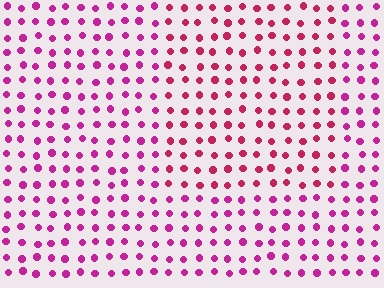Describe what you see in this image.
The image is filled with small magenta elements in a uniform arrangement. A rectangle-shaped region is visible where the elements are tinted to a slightly different hue, forming a subtle color boundary.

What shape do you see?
I see a rectangle.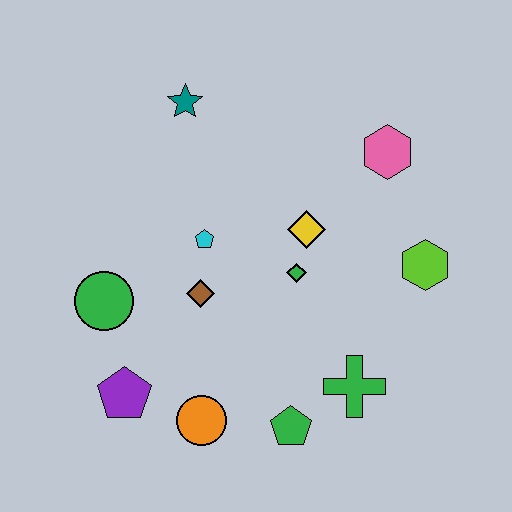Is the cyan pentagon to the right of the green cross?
No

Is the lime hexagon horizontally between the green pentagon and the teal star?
No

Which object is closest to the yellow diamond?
The green diamond is closest to the yellow diamond.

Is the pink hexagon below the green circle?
No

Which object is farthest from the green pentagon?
The teal star is farthest from the green pentagon.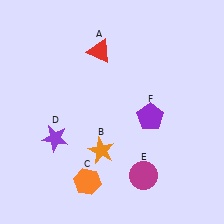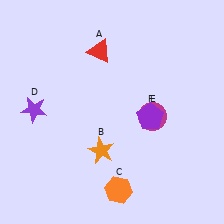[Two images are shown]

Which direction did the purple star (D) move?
The purple star (D) moved up.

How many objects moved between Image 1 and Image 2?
3 objects moved between the two images.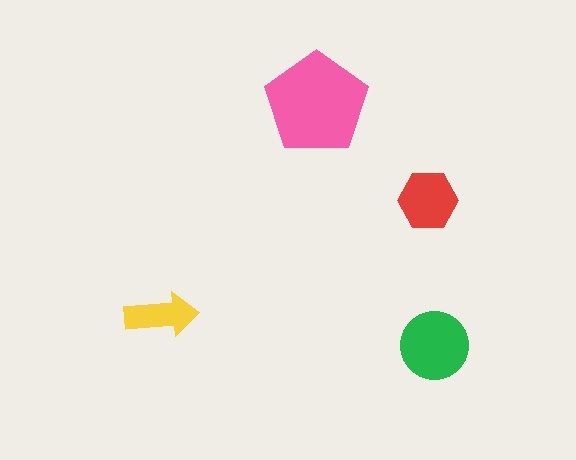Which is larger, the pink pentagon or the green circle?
The pink pentagon.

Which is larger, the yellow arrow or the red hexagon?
The red hexagon.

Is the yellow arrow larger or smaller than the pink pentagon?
Smaller.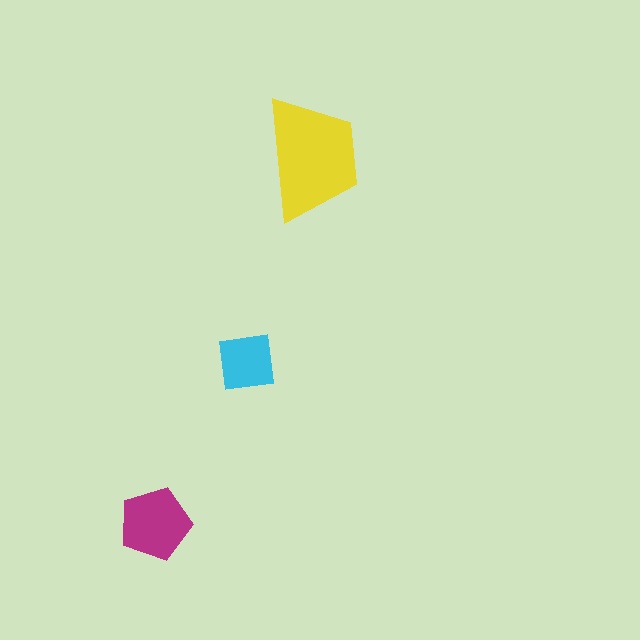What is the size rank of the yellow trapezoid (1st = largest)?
1st.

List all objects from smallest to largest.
The cyan square, the magenta pentagon, the yellow trapezoid.